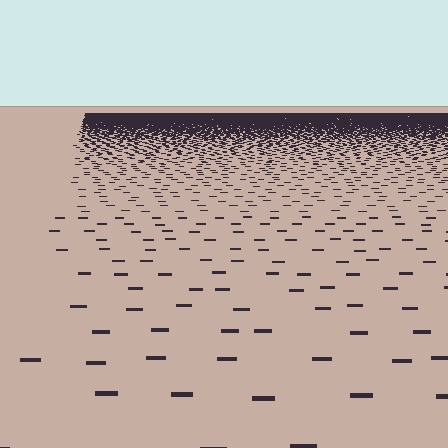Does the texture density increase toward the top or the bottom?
Density increases toward the top.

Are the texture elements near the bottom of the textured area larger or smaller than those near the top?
Larger. Near the bottom, elements are closer to the viewer and appear at a bigger on-screen size.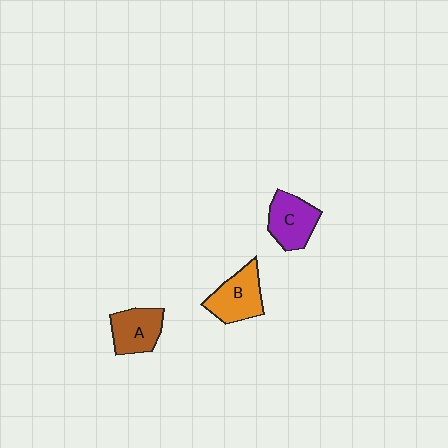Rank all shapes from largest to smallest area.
From largest to smallest: B (orange), C (purple), A (brown).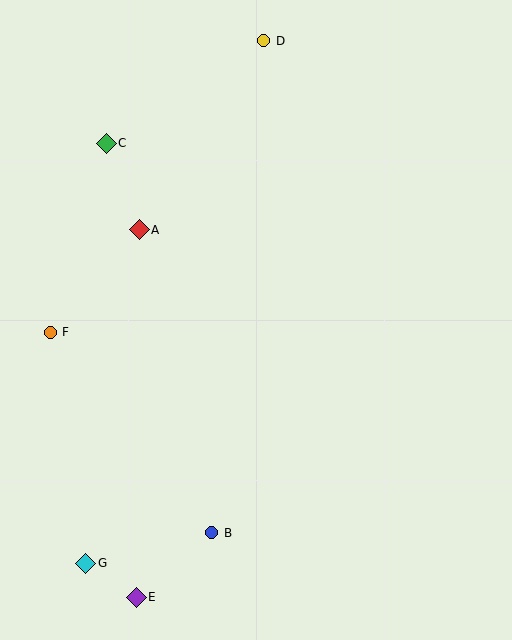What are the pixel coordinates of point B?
Point B is at (212, 533).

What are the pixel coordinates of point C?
Point C is at (106, 143).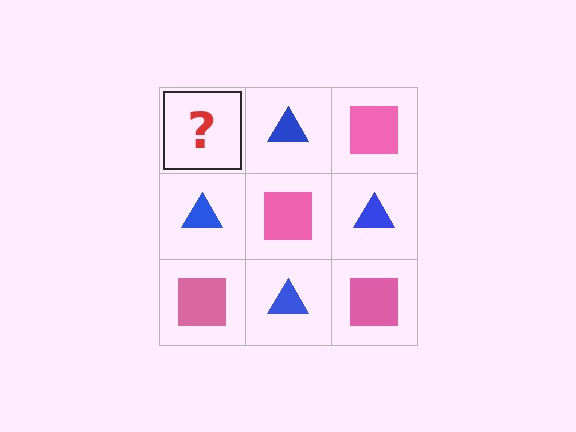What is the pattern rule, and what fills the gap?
The rule is that it alternates pink square and blue triangle in a checkerboard pattern. The gap should be filled with a pink square.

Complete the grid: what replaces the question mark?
The question mark should be replaced with a pink square.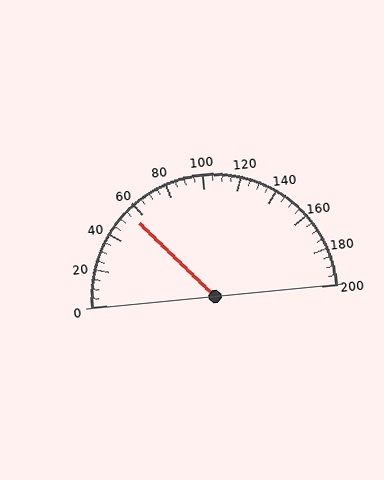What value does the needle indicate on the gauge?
The needle indicates approximately 55.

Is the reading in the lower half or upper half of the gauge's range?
The reading is in the lower half of the range (0 to 200).